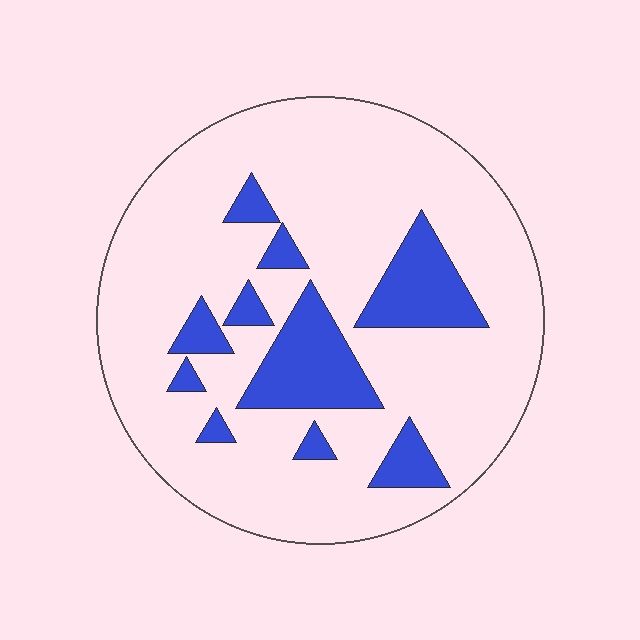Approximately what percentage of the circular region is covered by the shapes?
Approximately 20%.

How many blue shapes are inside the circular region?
10.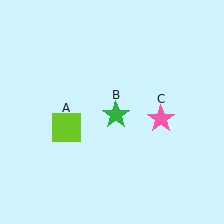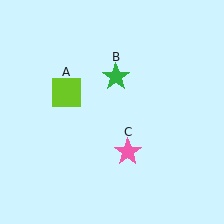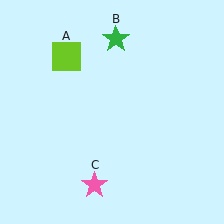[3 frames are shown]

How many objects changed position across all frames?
3 objects changed position: lime square (object A), green star (object B), pink star (object C).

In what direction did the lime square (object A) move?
The lime square (object A) moved up.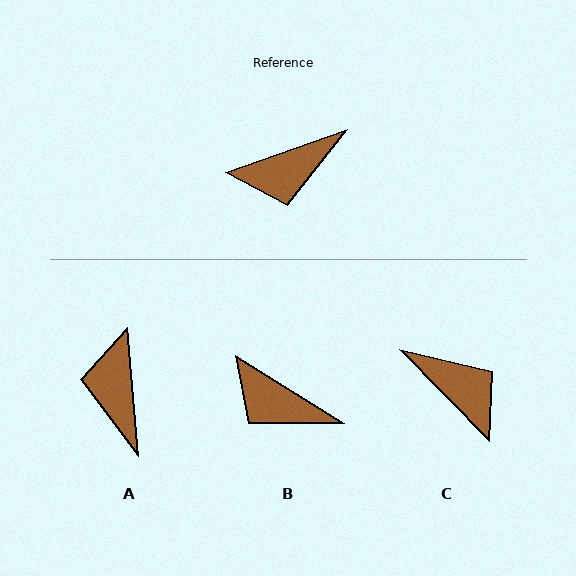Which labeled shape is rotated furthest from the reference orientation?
C, about 115 degrees away.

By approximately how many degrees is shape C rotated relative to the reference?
Approximately 115 degrees counter-clockwise.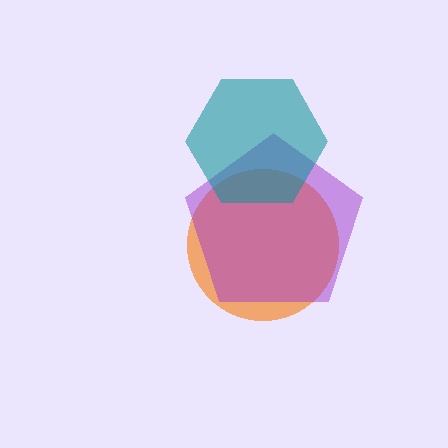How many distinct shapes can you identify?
There are 3 distinct shapes: an orange circle, a purple pentagon, a teal hexagon.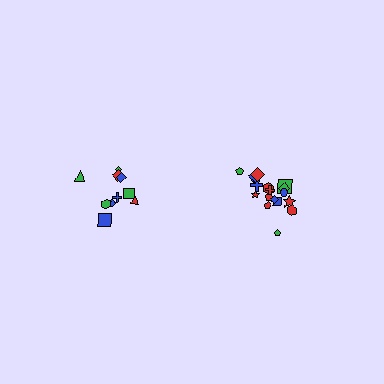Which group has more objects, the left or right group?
The right group.